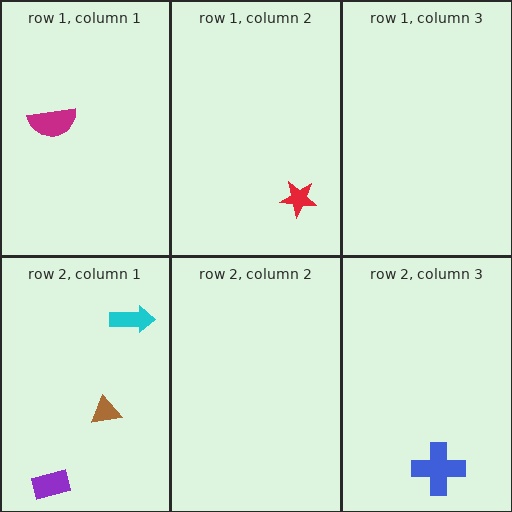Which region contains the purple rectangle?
The row 2, column 1 region.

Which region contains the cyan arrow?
The row 2, column 1 region.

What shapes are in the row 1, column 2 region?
The red star.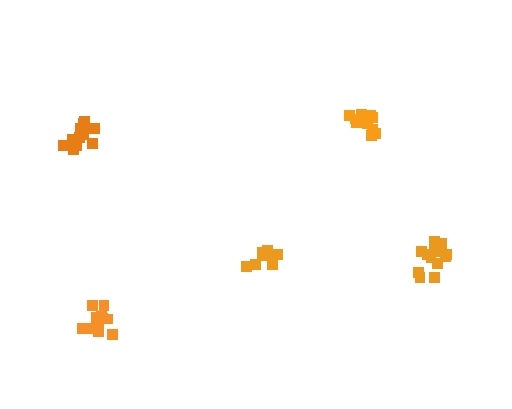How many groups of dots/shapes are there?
There are 5 groups.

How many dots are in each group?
Group 1: 8 dots, Group 2: 12 dots, Group 3: 14 dots, Group 4: 10 dots, Group 5: 12 dots (56 total).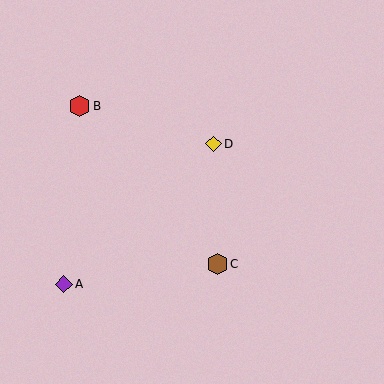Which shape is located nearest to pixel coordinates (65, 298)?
The purple diamond (labeled A) at (64, 284) is nearest to that location.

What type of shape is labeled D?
Shape D is a yellow diamond.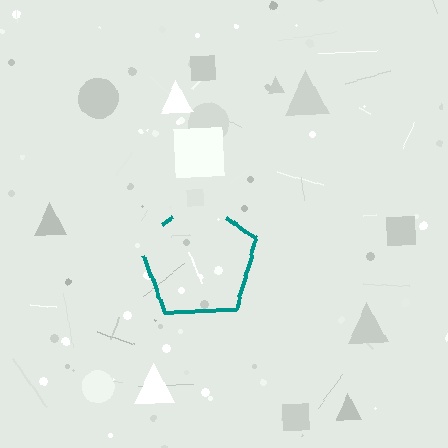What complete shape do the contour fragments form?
The contour fragments form a pentagon.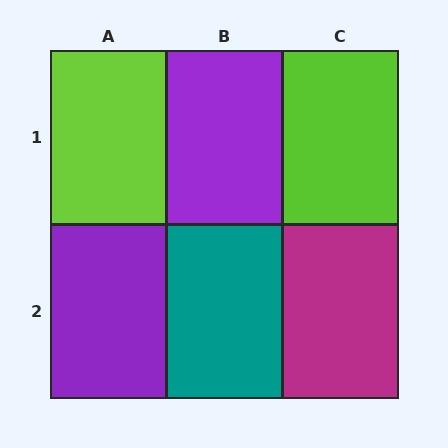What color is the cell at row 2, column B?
Teal.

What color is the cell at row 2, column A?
Purple.